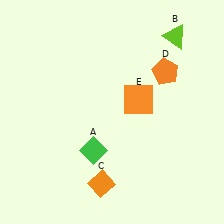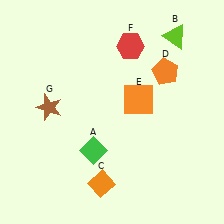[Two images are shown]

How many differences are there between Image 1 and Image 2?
There are 2 differences between the two images.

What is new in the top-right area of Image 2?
A red hexagon (F) was added in the top-right area of Image 2.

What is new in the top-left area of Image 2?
A brown star (G) was added in the top-left area of Image 2.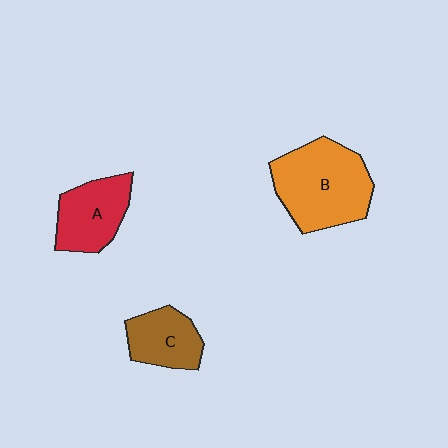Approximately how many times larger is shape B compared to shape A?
Approximately 1.6 times.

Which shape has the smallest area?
Shape C (brown).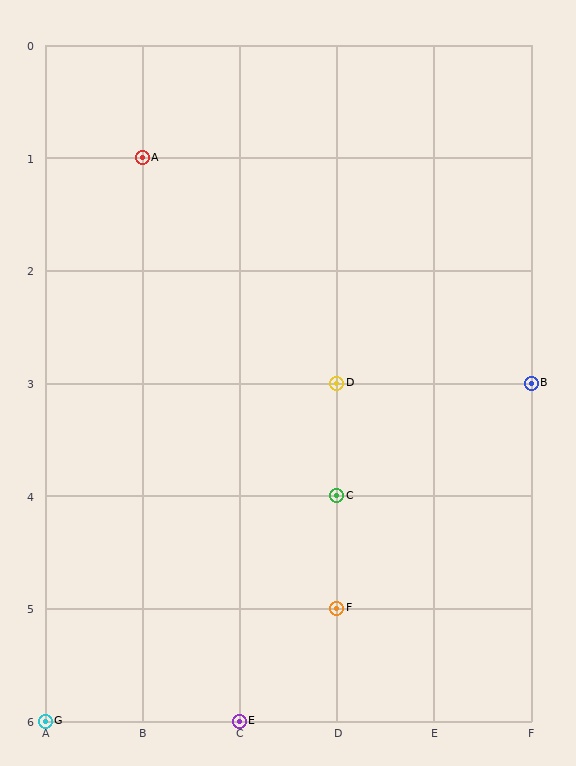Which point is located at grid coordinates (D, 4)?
Point C is at (D, 4).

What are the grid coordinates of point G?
Point G is at grid coordinates (A, 6).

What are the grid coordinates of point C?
Point C is at grid coordinates (D, 4).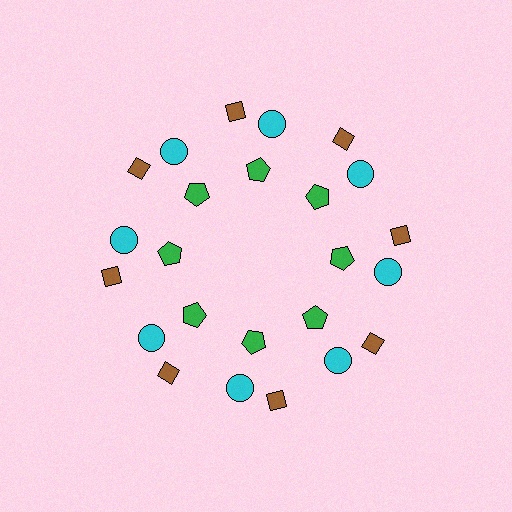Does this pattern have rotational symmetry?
Yes, this pattern has 8-fold rotational symmetry. It looks the same after rotating 45 degrees around the center.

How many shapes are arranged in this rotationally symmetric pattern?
There are 24 shapes, arranged in 8 groups of 3.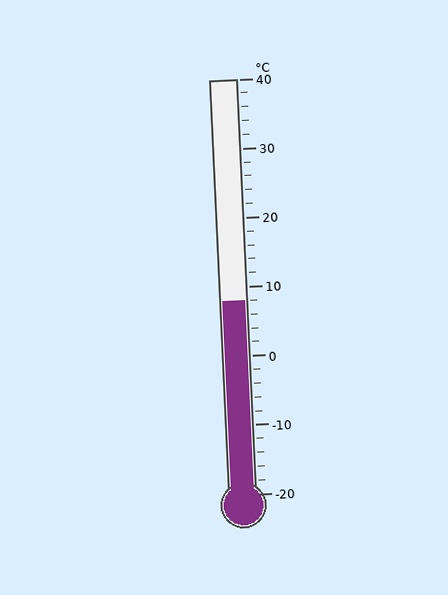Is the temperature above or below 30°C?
The temperature is below 30°C.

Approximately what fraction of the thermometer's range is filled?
The thermometer is filled to approximately 45% of its range.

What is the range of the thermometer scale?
The thermometer scale ranges from -20°C to 40°C.